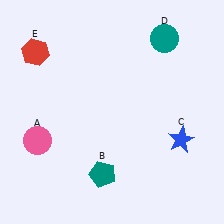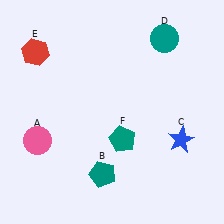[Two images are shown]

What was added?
A teal pentagon (F) was added in Image 2.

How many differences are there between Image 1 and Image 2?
There is 1 difference between the two images.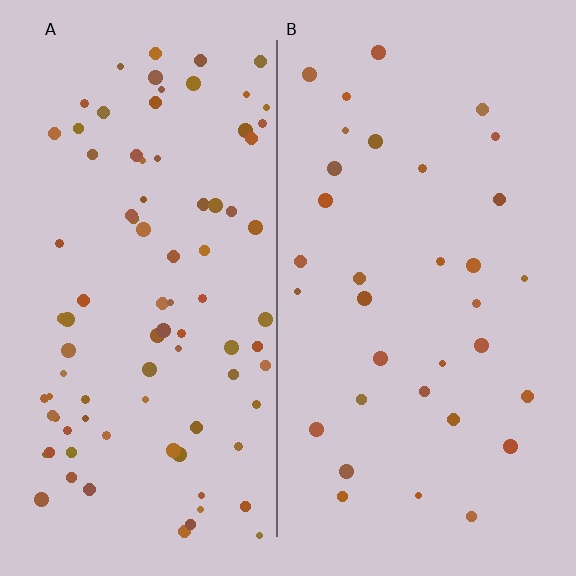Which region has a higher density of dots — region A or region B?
A (the left).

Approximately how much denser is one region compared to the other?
Approximately 2.6× — region A over region B.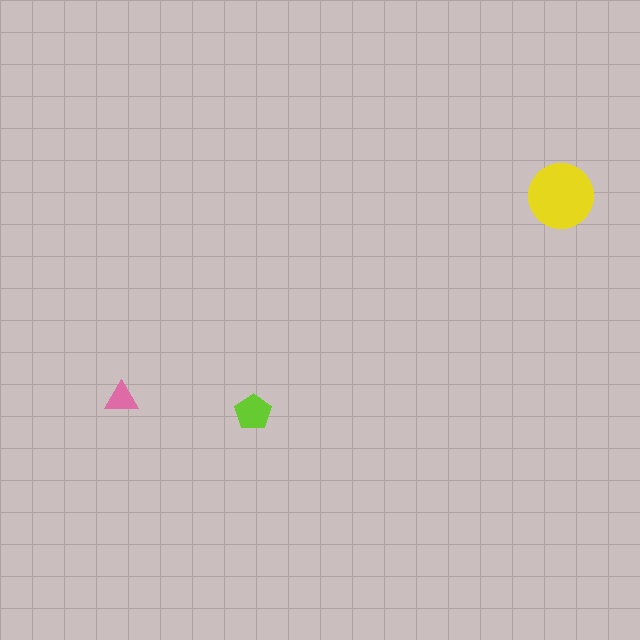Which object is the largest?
The yellow circle.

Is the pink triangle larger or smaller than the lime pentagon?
Smaller.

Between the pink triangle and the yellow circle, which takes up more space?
The yellow circle.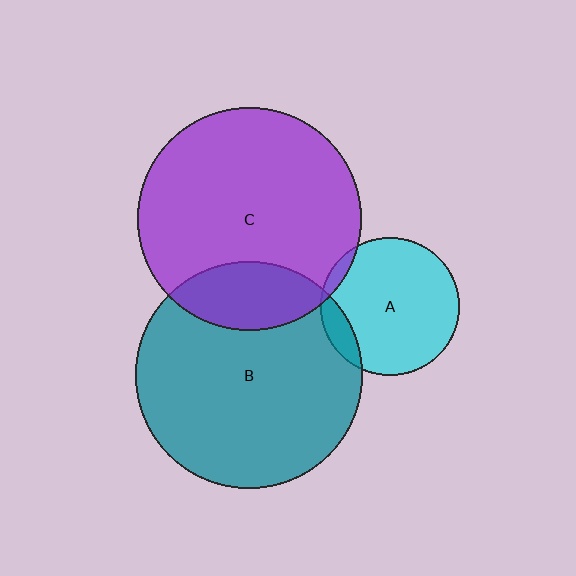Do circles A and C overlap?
Yes.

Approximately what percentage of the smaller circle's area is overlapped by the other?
Approximately 5%.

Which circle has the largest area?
Circle B (teal).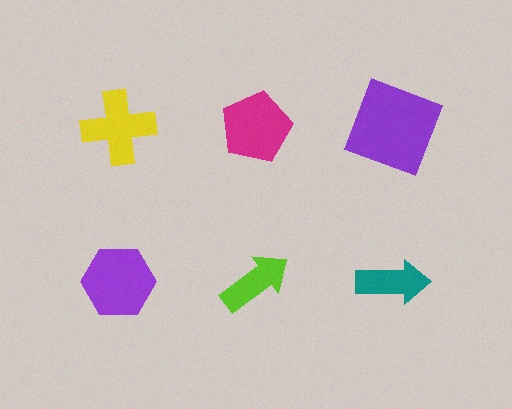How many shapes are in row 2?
3 shapes.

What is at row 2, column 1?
A purple hexagon.